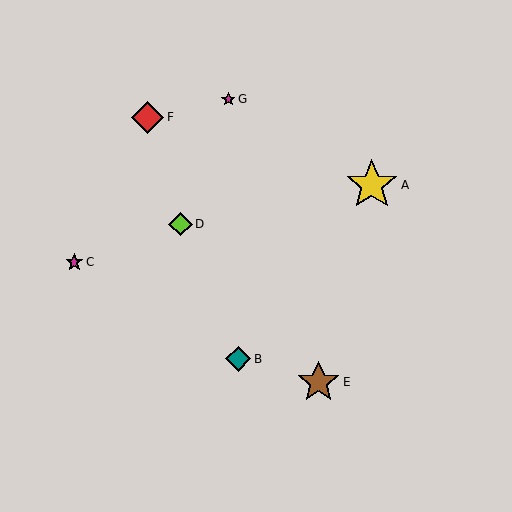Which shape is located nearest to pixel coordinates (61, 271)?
The magenta star (labeled C) at (74, 262) is nearest to that location.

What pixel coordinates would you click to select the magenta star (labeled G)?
Click at (228, 99) to select the magenta star G.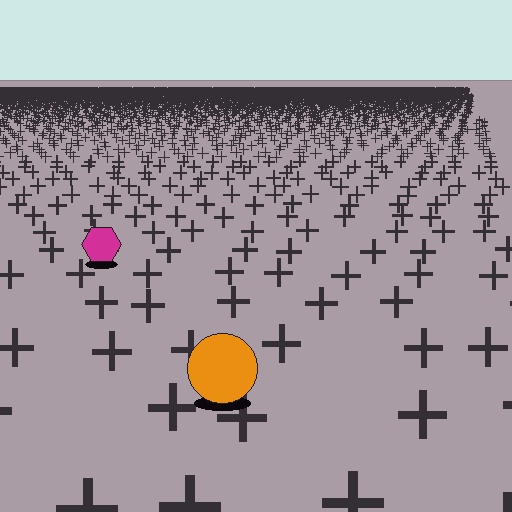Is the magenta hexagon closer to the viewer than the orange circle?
No. The orange circle is closer — you can tell from the texture gradient: the ground texture is coarser near it.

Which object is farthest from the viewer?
The magenta hexagon is farthest from the viewer. It appears smaller and the ground texture around it is denser.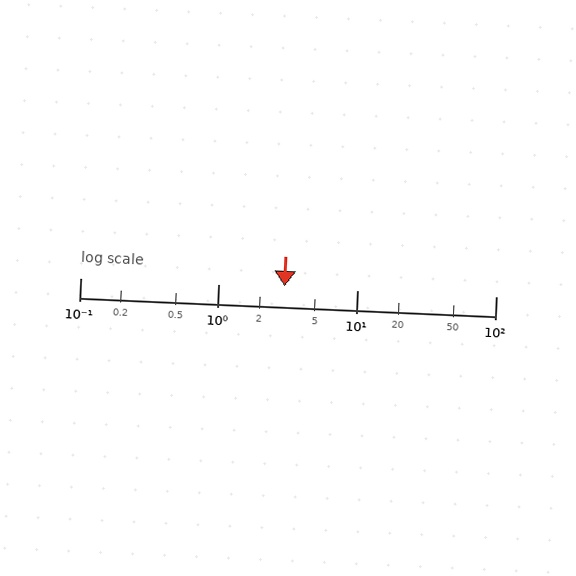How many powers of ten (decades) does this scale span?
The scale spans 3 decades, from 0.1 to 100.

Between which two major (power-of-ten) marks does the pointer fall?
The pointer is between 1 and 10.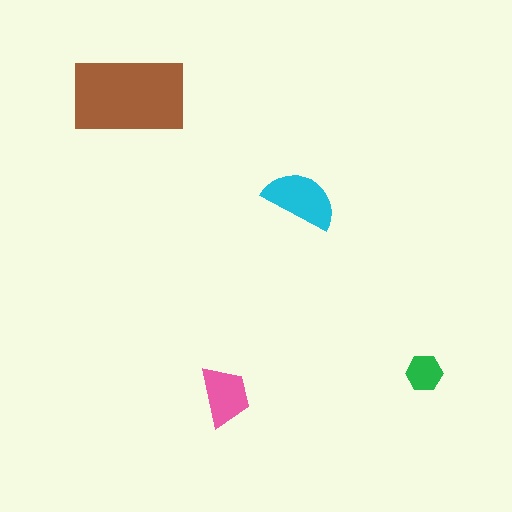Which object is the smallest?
The green hexagon.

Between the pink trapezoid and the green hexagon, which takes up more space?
The pink trapezoid.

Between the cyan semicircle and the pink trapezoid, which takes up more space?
The cyan semicircle.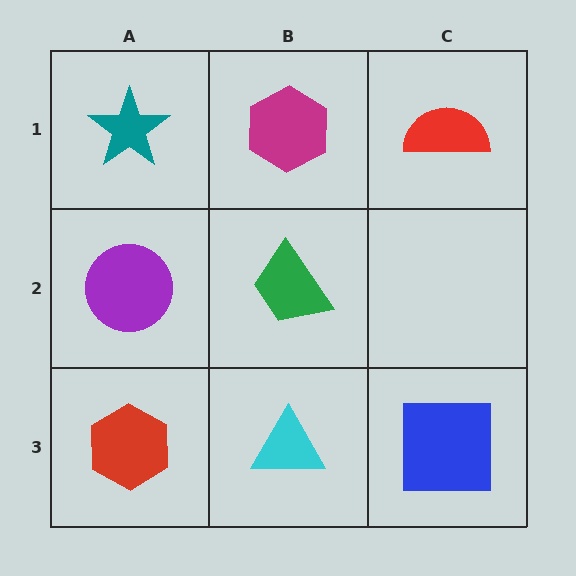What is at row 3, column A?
A red hexagon.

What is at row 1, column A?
A teal star.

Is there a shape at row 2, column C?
No, that cell is empty.